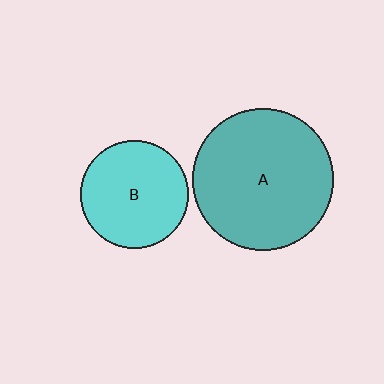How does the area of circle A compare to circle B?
Approximately 1.7 times.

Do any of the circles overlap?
No, none of the circles overlap.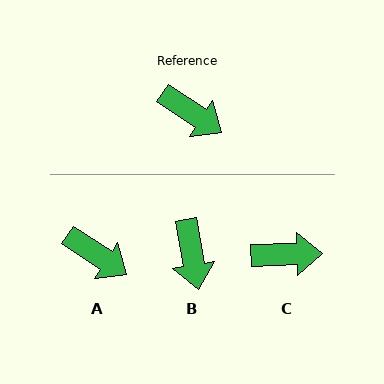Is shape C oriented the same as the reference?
No, it is off by about 35 degrees.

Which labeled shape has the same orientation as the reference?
A.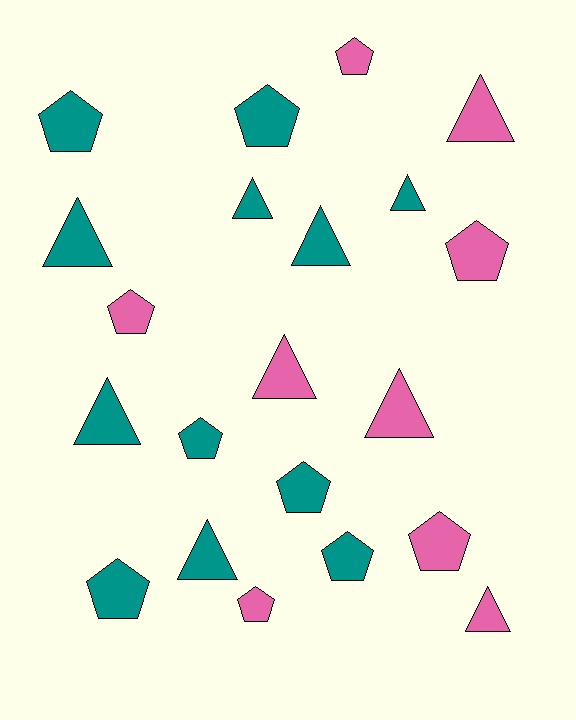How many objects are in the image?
There are 21 objects.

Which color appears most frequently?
Teal, with 12 objects.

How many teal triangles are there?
There are 6 teal triangles.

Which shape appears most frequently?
Pentagon, with 11 objects.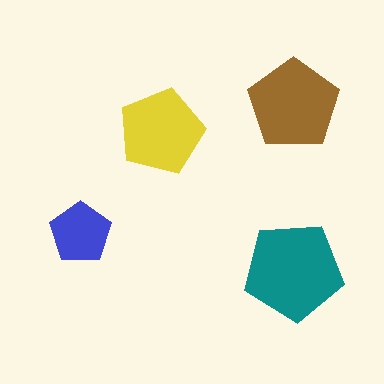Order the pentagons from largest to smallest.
the teal one, the brown one, the yellow one, the blue one.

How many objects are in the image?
There are 4 objects in the image.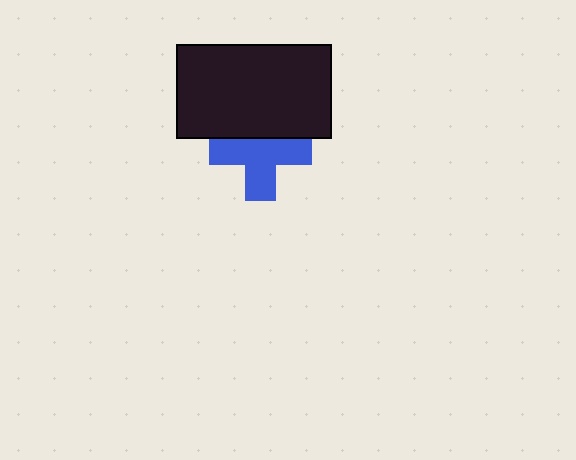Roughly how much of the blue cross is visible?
Most of it is visible (roughly 69%).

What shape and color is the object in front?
The object in front is a black rectangle.